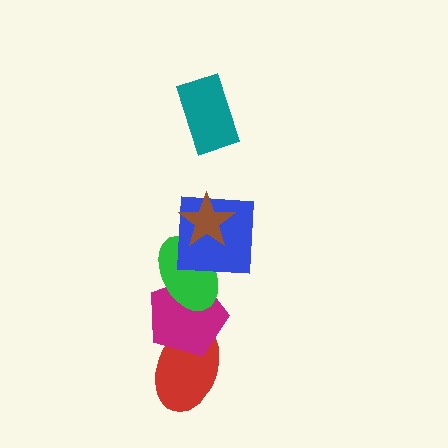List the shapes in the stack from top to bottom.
From top to bottom: the teal rectangle, the brown star, the blue square, the green ellipse, the magenta pentagon, the red ellipse.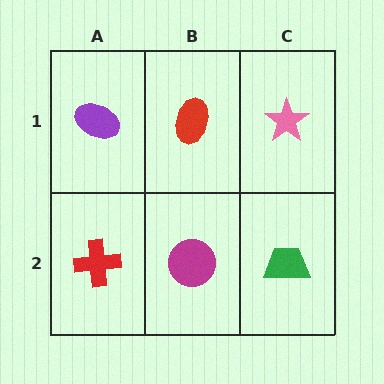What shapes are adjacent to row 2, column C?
A pink star (row 1, column C), a magenta circle (row 2, column B).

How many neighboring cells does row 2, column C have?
2.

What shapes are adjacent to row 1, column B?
A magenta circle (row 2, column B), a purple ellipse (row 1, column A), a pink star (row 1, column C).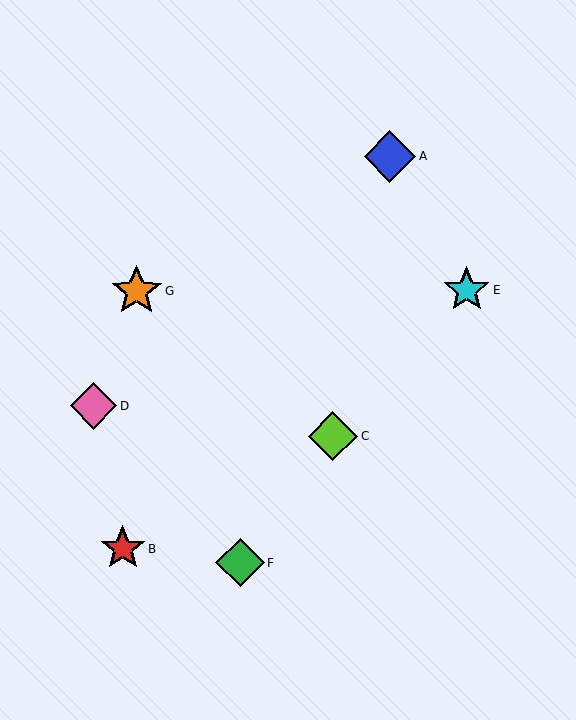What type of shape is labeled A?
Shape A is a blue diamond.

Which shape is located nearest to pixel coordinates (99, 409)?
The pink diamond (labeled D) at (93, 406) is nearest to that location.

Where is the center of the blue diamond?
The center of the blue diamond is at (390, 156).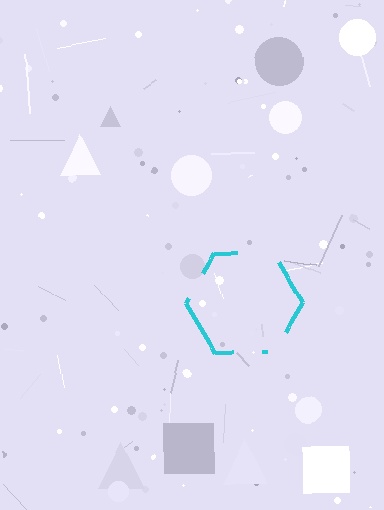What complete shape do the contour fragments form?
The contour fragments form a hexagon.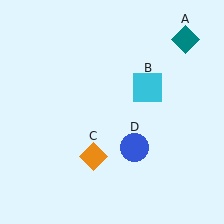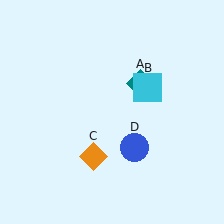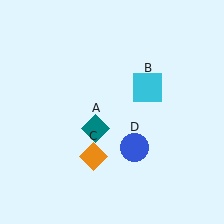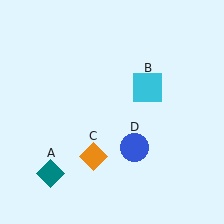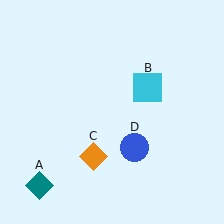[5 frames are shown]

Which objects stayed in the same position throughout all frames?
Cyan square (object B) and orange diamond (object C) and blue circle (object D) remained stationary.